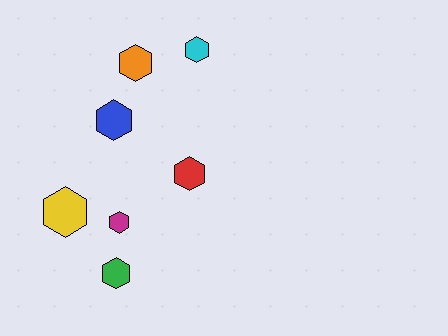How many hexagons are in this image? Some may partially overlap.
There are 7 hexagons.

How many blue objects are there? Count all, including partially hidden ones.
There is 1 blue object.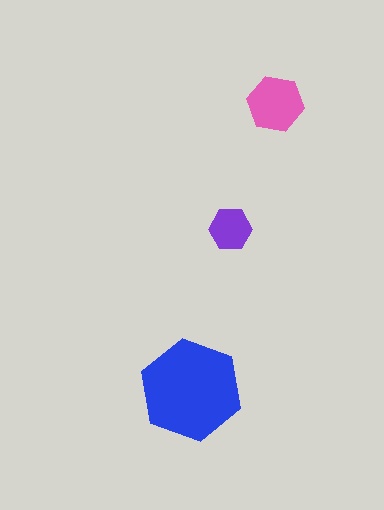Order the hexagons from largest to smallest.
the blue one, the pink one, the purple one.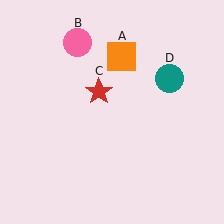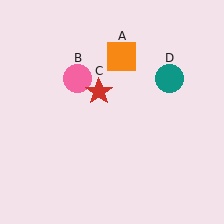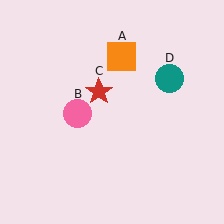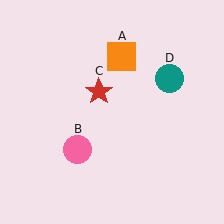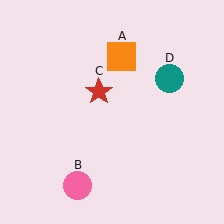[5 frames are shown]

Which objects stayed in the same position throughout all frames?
Orange square (object A) and red star (object C) and teal circle (object D) remained stationary.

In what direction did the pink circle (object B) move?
The pink circle (object B) moved down.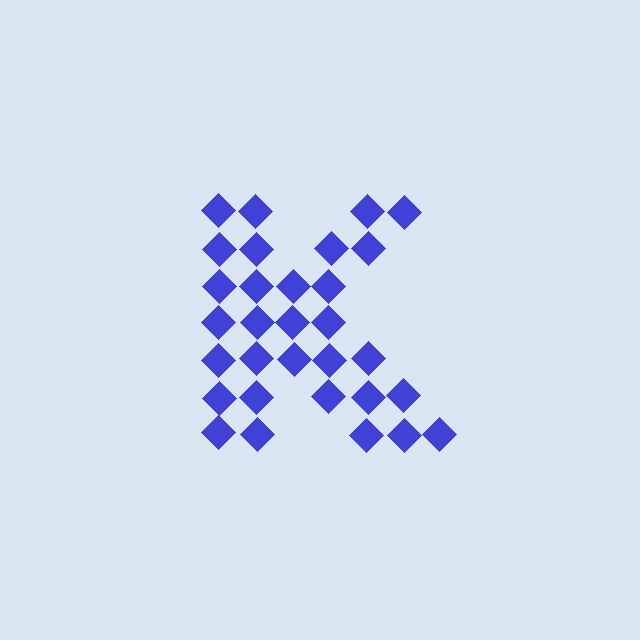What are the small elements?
The small elements are diamonds.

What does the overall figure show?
The overall figure shows the letter K.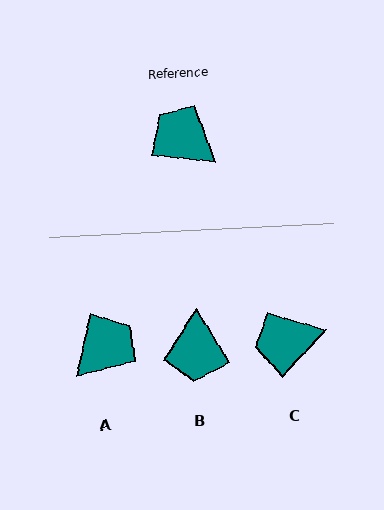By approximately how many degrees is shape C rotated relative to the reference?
Approximately 54 degrees counter-clockwise.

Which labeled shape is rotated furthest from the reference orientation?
B, about 128 degrees away.